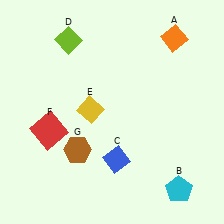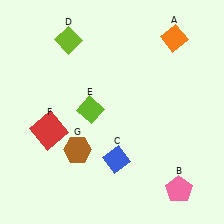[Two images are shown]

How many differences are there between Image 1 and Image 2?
There are 2 differences between the two images.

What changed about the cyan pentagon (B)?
In Image 1, B is cyan. In Image 2, it changed to pink.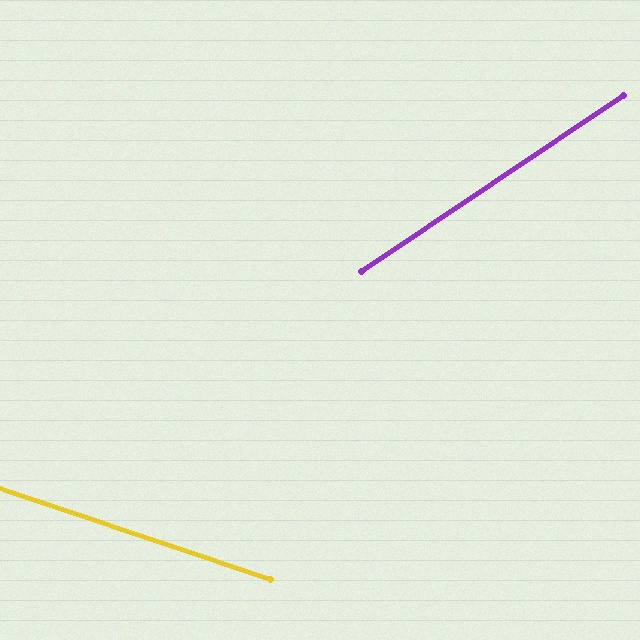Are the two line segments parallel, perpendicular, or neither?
Neither parallel nor perpendicular — they differ by about 52°.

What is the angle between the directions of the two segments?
Approximately 52 degrees.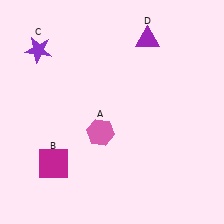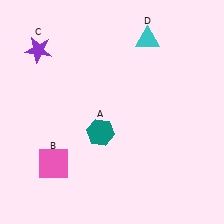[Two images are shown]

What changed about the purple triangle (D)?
In Image 1, D is purple. In Image 2, it changed to cyan.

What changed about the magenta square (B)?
In Image 1, B is magenta. In Image 2, it changed to pink.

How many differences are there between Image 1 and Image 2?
There are 3 differences between the two images.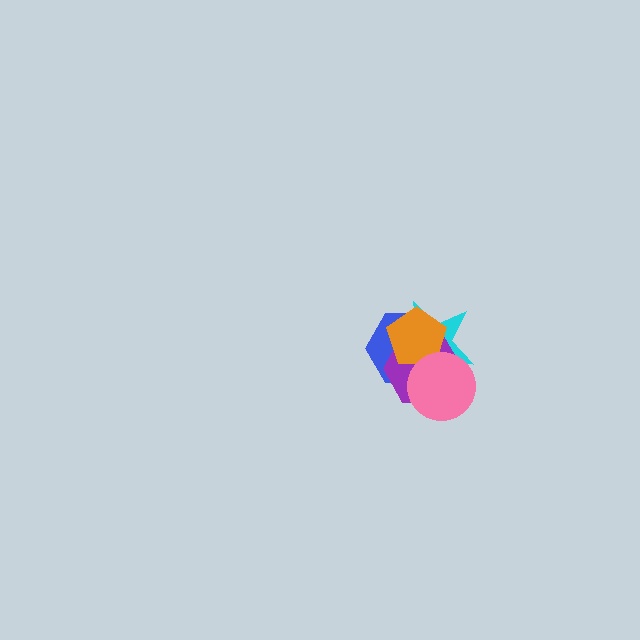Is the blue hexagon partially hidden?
Yes, it is partially covered by another shape.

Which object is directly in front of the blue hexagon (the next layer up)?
The purple hexagon is directly in front of the blue hexagon.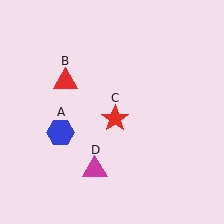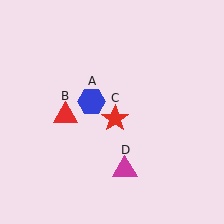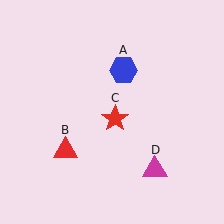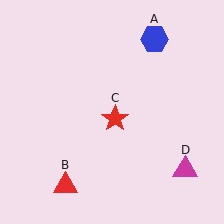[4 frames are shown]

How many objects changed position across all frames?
3 objects changed position: blue hexagon (object A), red triangle (object B), magenta triangle (object D).